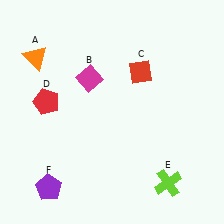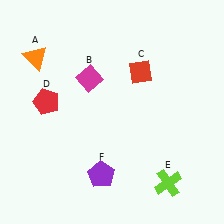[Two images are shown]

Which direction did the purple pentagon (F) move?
The purple pentagon (F) moved right.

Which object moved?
The purple pentagon (F) moved right.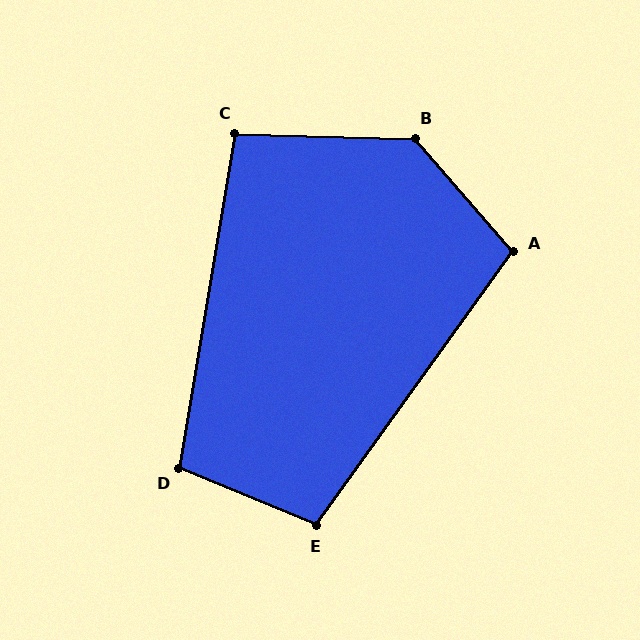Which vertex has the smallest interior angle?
C, at approximately 98 degrees.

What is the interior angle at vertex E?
Approximately 103 degrees (obtuse).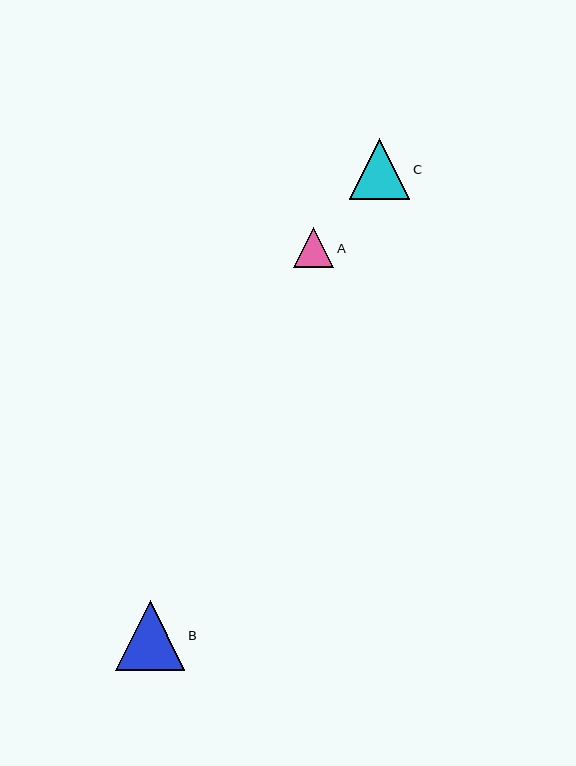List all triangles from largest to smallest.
From largest to smallest: B, C, A.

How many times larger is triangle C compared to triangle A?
Triangle C is approximately 1.5 times the size of triangle A.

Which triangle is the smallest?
Triangle A is the smallest with a size of approximately 40 pixels.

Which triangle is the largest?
Triangle B is the largest with a size of approximately 69 pixels.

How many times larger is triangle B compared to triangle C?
Triangle B is approximately 1.1 times the size of triangle C.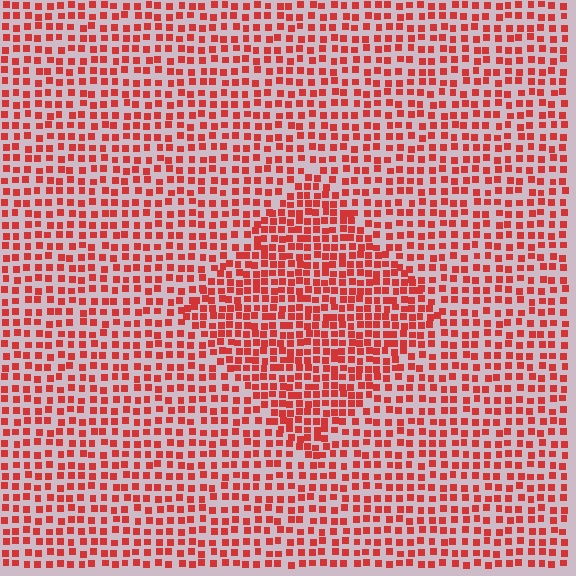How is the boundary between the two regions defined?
The boundary is defined by a change in element density (approximately 1.6x ratio). All elements are the same color, size, and shape.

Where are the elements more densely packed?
The elements are more densely packed inside the diamond boundary.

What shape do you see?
I see a diamond.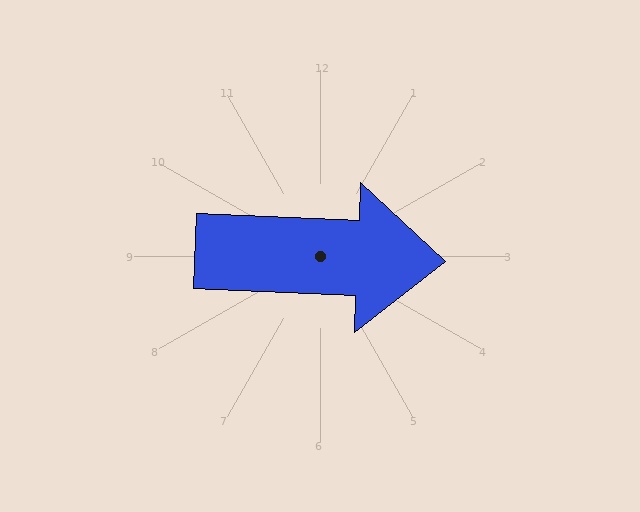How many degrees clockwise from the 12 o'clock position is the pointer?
Approximately 92 degrees.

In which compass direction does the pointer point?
East.